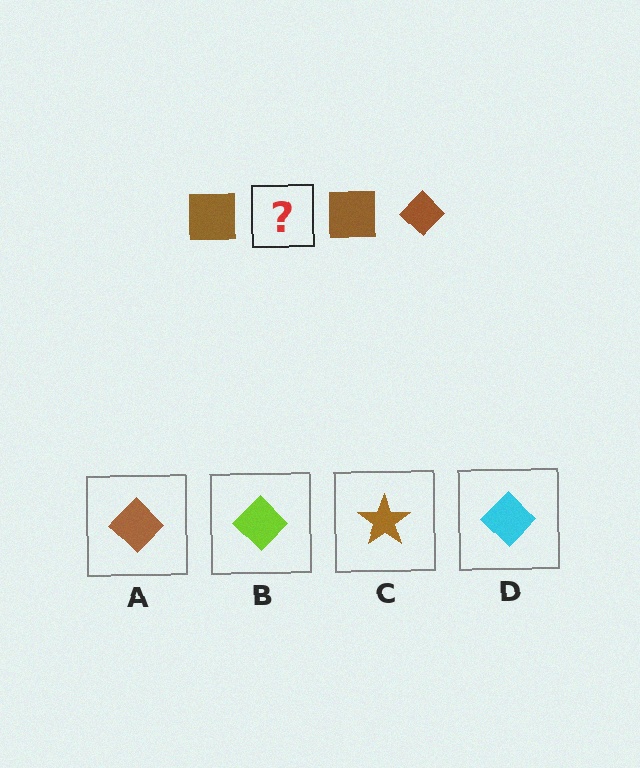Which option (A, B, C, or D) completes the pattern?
A.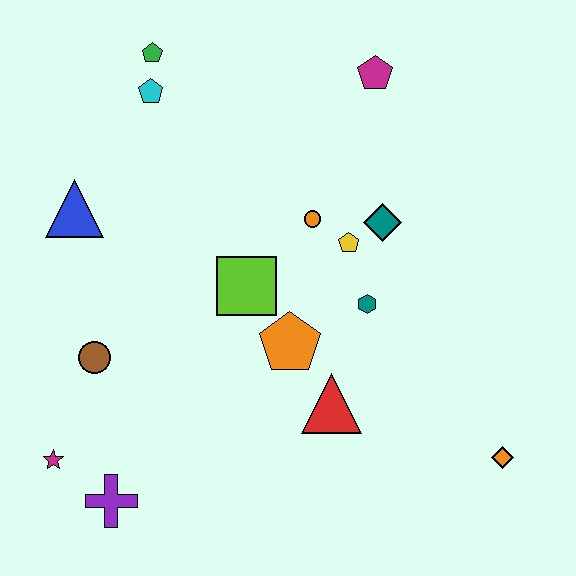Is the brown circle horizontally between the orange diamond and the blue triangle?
Yes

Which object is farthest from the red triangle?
The green pentagon is farthest from the red triangle.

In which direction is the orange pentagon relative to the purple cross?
The orange pentagon is to the right of the purple cross.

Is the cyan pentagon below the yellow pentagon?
No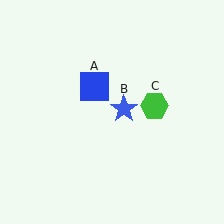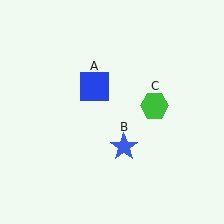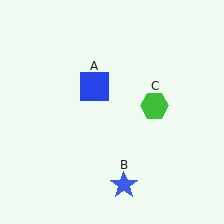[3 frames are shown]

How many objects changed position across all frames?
1 object changed position: blue star (object B).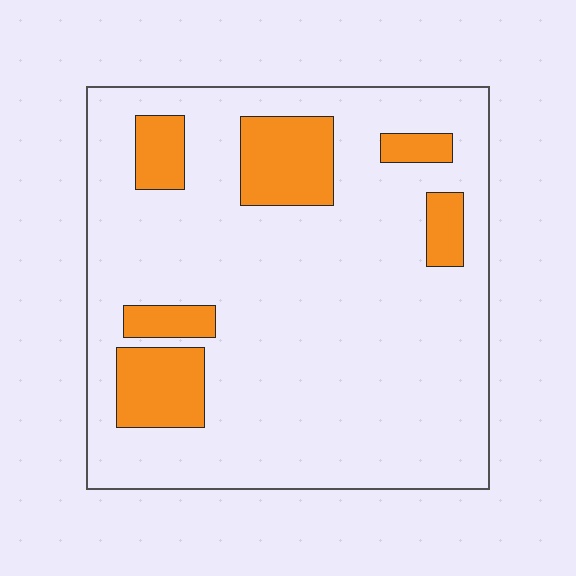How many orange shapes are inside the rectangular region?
6.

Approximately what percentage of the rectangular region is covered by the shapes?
Approximately 15%.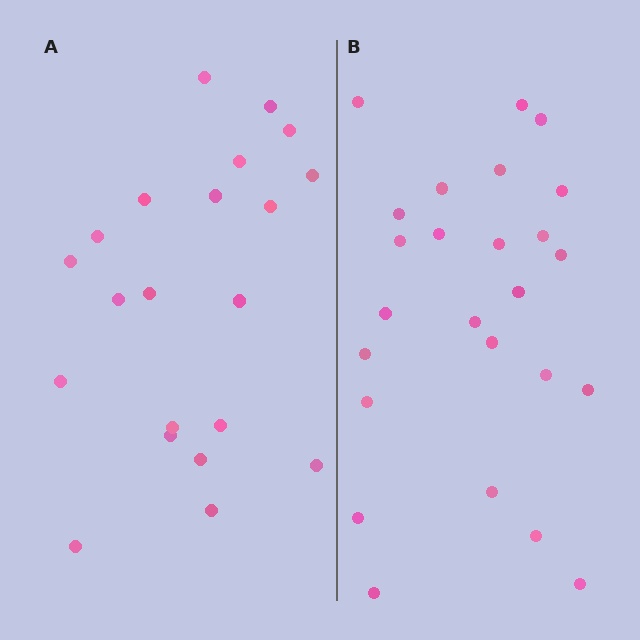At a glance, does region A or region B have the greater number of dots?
Region B (the right region) has more dots.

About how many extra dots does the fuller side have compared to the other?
Region B has about 4 more dots than region A.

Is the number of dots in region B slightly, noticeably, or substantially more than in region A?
Region B has only slightly more — the two regions are fairly close. The ratio is roughly 1.2 to 1.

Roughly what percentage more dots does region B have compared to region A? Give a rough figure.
About 20% more.